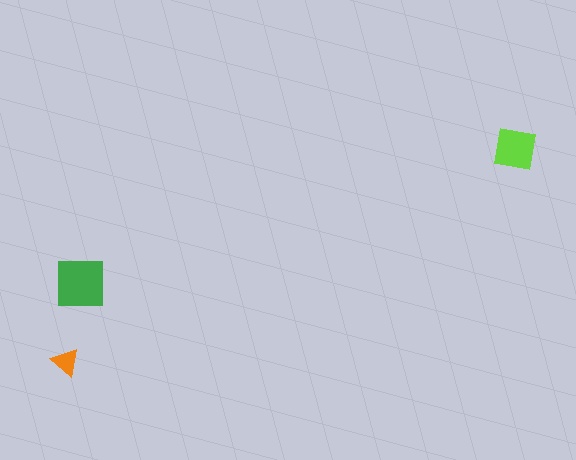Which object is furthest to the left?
The orange triangle is leftmost.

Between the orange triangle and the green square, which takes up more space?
The green square.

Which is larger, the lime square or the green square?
The green square.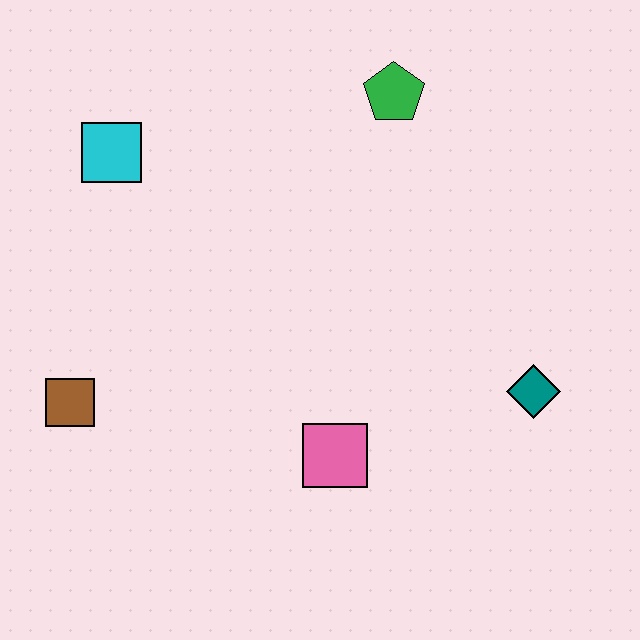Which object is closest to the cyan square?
The brown square is closest to the cyan square.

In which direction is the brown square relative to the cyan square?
The brown square is below the cyan square.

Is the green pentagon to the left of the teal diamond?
Yes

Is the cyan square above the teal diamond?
Yes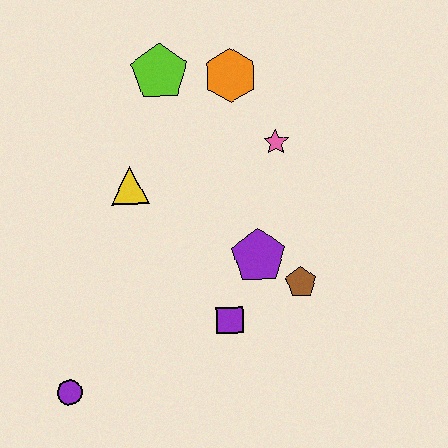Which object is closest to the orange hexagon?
The lime pentagon is closest to the orange hexagon.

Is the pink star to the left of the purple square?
No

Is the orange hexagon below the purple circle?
No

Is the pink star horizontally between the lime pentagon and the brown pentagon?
Yes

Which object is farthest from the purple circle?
The orange hexagon is farthest from the purple circle.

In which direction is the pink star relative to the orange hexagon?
The pink star is below the orange hexagon.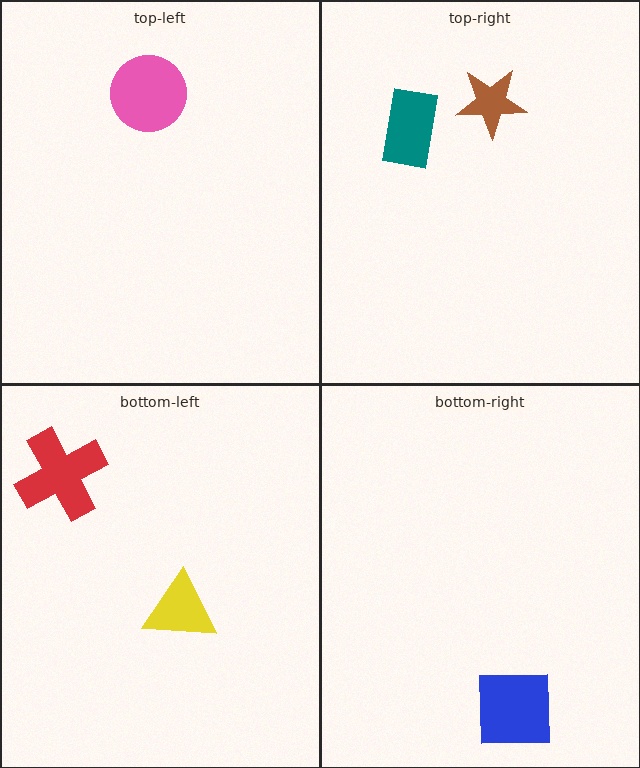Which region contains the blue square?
The bottom-right region.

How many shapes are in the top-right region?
2.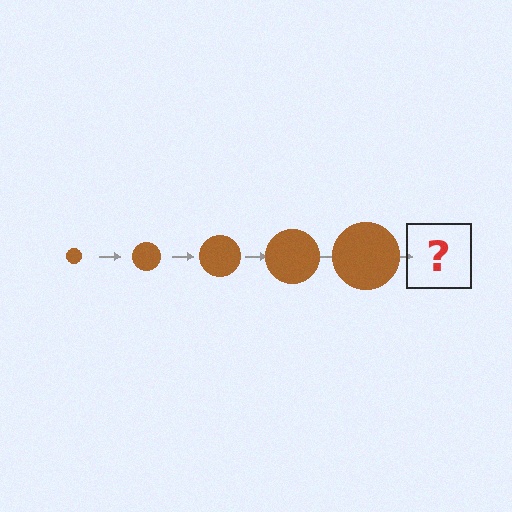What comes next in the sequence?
The next element should be a brown circle, larger than the previous one.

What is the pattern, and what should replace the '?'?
The pattern is that the circle gets progressively larger each step. The '?' should be a brown circle, larger than the previous one.